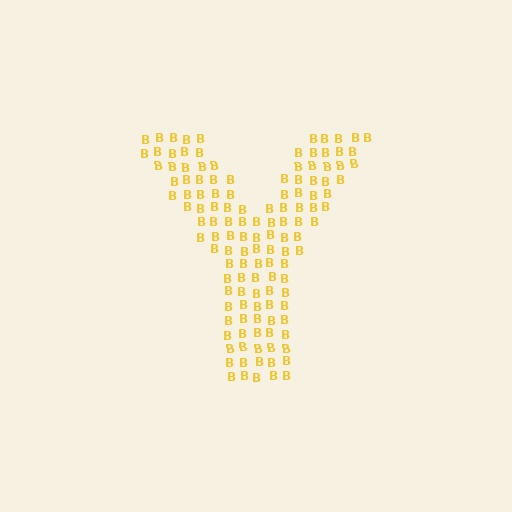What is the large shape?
The large shape is the letter Y.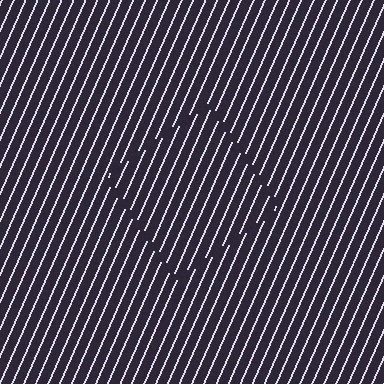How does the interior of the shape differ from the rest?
The interior of the shape contains the same grating, shifted by half a period — the contour is defined by the phase discontinuity where line-ends from the inner and outer gratings abut.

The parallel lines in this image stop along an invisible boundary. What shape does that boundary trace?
An illusory square. The interior of the shape contains the same grating, shifted by half a period — the contour is defined by the phase discontinuity where line-ends from the inner and outer gratings abut.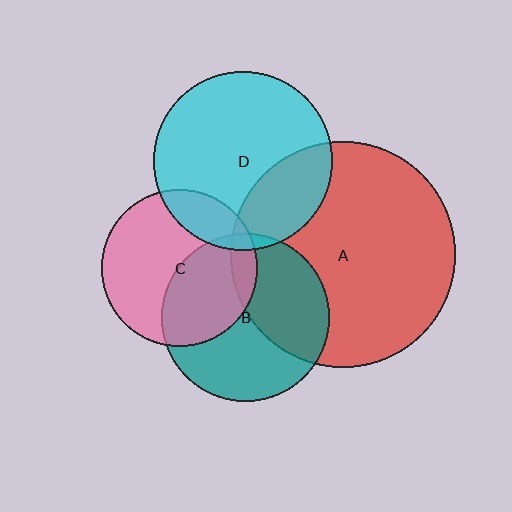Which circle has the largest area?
Circle A (red).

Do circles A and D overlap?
Yes.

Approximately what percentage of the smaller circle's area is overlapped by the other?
Approximately 25%.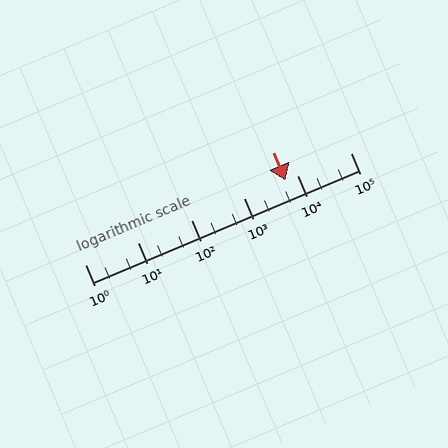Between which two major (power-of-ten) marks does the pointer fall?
The pointer is between 1000 and 10000.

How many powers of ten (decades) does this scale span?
The scale spans 5 decades, from 1 to 100000.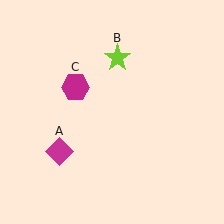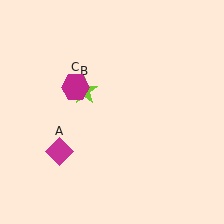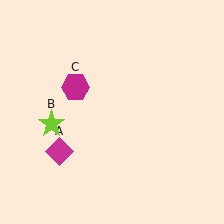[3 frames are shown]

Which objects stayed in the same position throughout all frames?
Magenta diamond (object A) and magenta hexagon (object C) remained stationary.